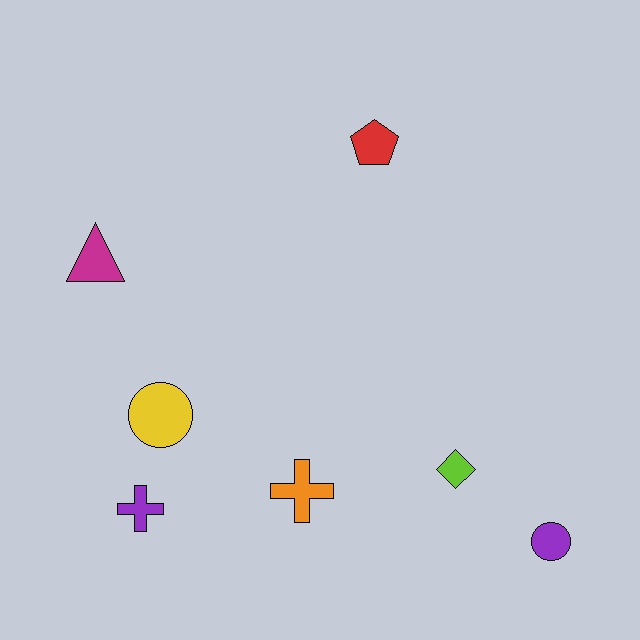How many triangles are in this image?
There is 1 triangle.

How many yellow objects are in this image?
There is 1 yellow object.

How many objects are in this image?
There are 7 objects.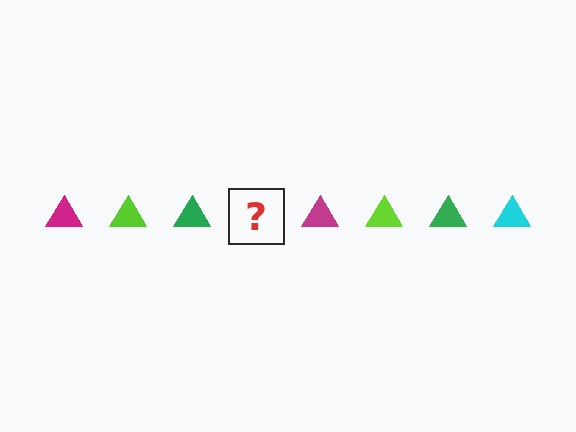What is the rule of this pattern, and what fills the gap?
The rule is that the pattern cycles through magenta, lime, green, cyan triangles. The gap should be filled with a cyan triangle.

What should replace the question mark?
The question mark should be replaced with a cyan triangle.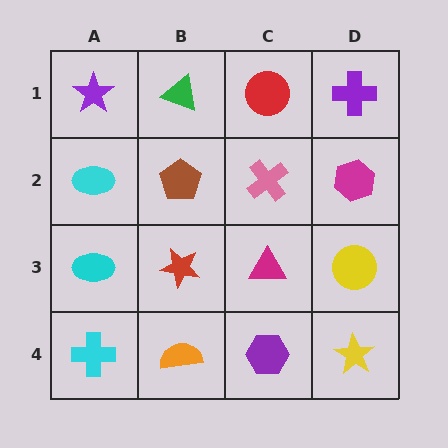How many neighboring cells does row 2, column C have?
4.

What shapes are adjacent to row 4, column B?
A red star (row 3, column B), a cyan cross (row 4, column A), a purple hexagon (row 4, column C).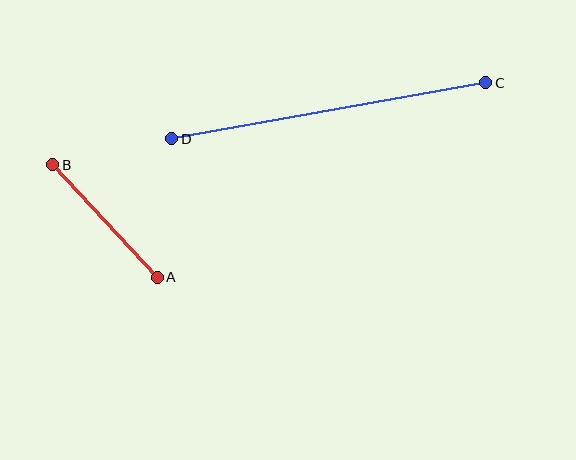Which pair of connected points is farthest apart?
Points C and D are farthest apart.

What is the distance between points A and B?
The distance is approximately 154 pixels.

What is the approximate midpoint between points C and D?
The midpoint is at approximately (329, 111) pixels.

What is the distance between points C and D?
The distance is approximately 319 pixels.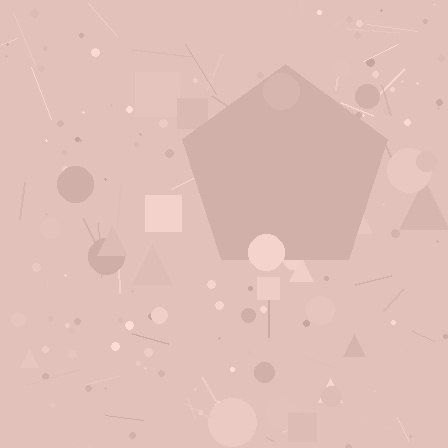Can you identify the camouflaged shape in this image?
The camouflaged shape is a pentagon.